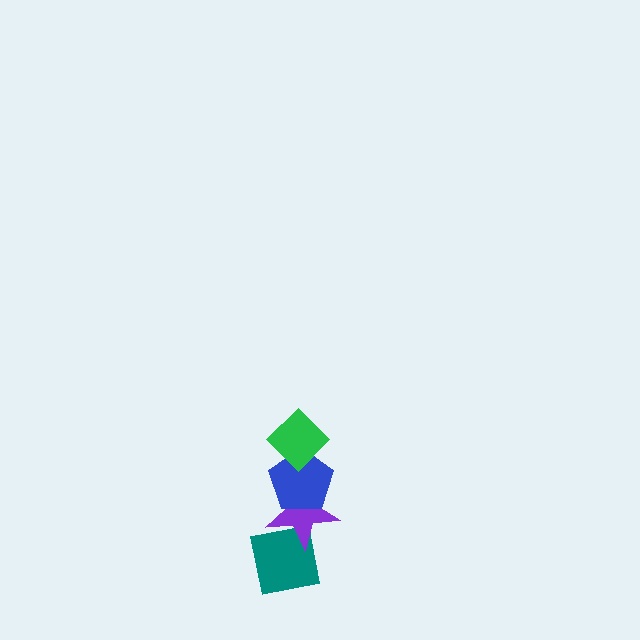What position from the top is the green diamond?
The green diamond is 1st from the top.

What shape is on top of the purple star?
The blue pentagon is on top of the purple star.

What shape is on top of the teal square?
The purple star is on top of the teal square.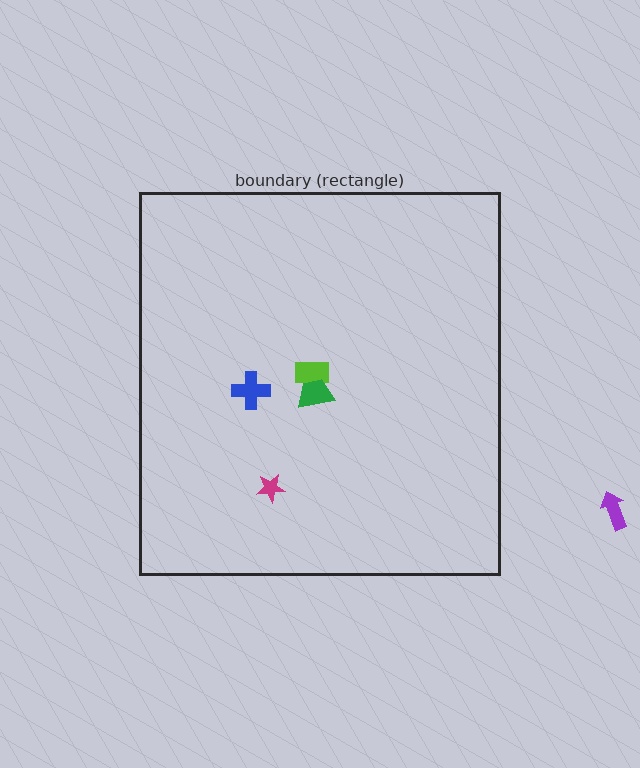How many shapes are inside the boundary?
4 inside, 1 outside.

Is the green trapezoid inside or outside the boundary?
Inside.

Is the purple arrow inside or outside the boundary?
Outside.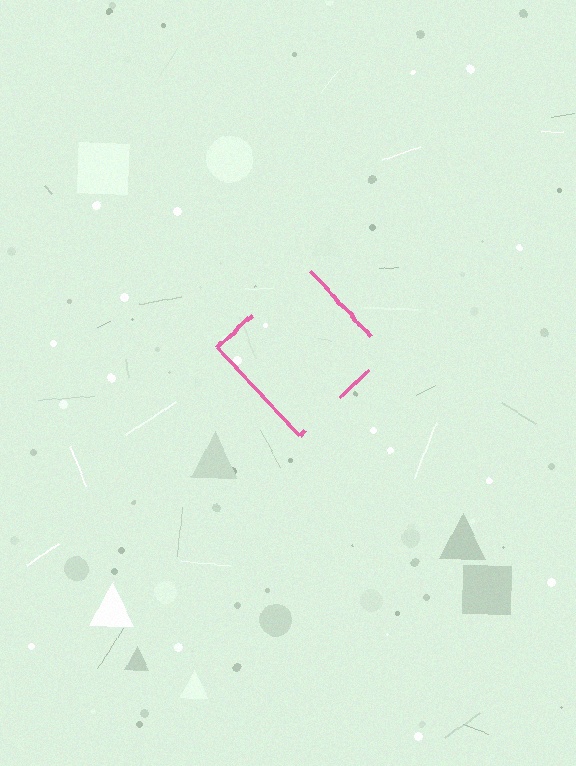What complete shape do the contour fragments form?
The contour fragments form a diamond.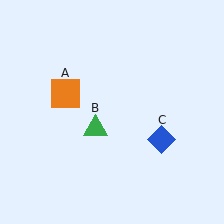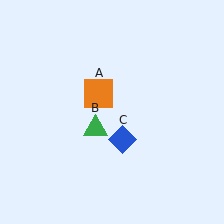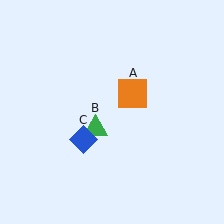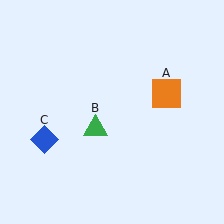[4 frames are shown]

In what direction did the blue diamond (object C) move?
The blue diamond (object C) moved left.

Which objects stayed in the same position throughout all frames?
Green triangle (object B) remained stationary.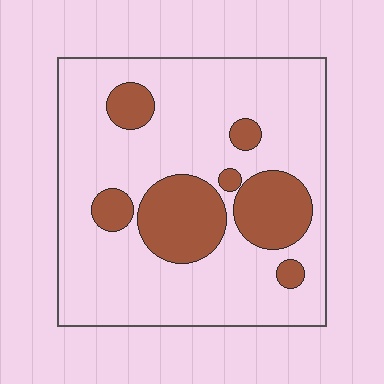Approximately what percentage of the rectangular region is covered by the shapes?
Approximately 25%.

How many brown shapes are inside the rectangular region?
7.